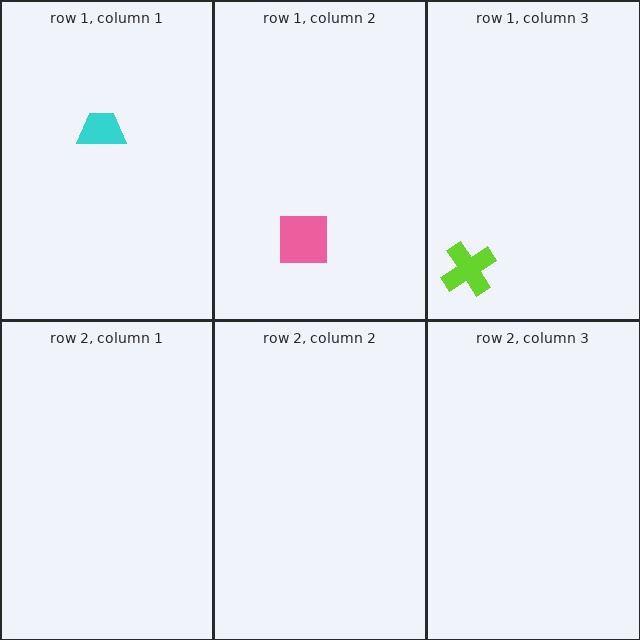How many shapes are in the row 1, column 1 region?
1.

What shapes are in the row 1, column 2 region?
The pink square.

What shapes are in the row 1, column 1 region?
The cyan trapezoid.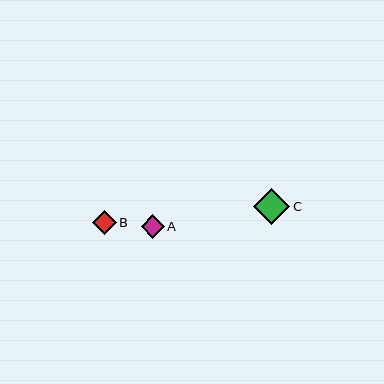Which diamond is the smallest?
Diamond A is the smallest with a size of approximately 23 pixels.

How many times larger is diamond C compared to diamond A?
Diamond C is approximately 1.5 times the size of diamond A.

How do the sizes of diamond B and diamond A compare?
Diamond B and diamond A are approximately the same size.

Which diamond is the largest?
Diamond C is the largest with a size of approximately 36 pixels.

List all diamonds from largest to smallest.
From largest to smallest: C, B, A.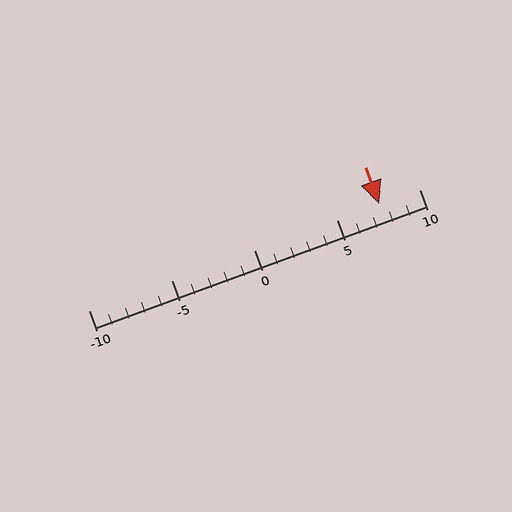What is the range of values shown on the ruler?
The ruler shows values from -10 to 10.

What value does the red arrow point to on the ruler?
The red arrow points to approximately 8.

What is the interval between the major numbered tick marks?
The major tick marks are spaced 5 units apart.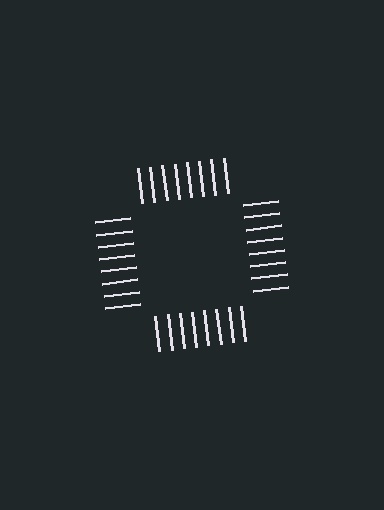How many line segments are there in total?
32 — 8 along each of the 4 edges.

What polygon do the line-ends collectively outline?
An illusory square — the line segments terminate on its edges but no continuous stroke is drawn.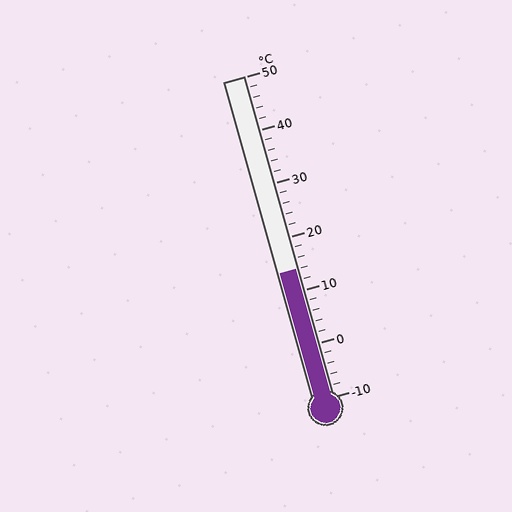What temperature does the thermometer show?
The thermometer shows approximately 14°C.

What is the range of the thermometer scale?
The thermometer scale ranges from -10°C to 50°C.